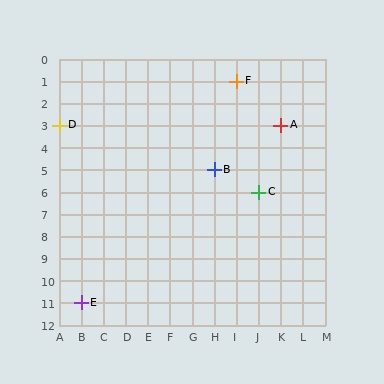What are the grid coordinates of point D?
Point D is at grid coordinates (A, 3).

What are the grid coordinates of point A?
Point A is at grid coordinates (K, 3).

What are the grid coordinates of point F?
Point F is at grid coordinates (I, 1).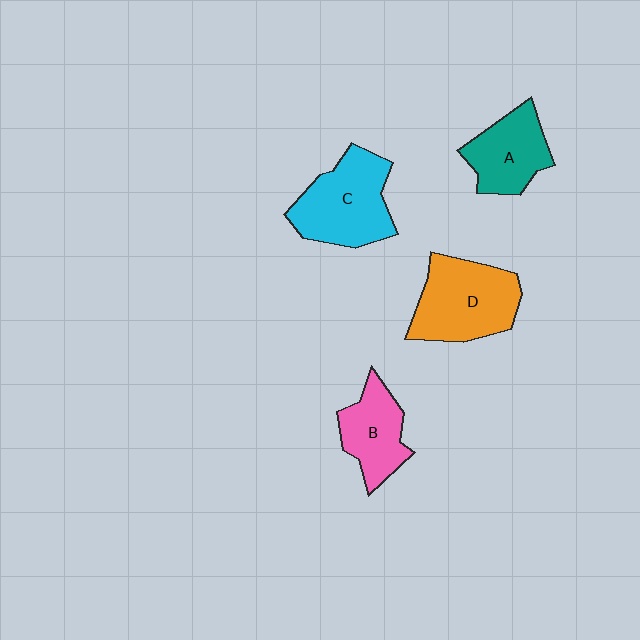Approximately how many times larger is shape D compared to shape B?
Approximately 1.5 times.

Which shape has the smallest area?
Shape B (pink).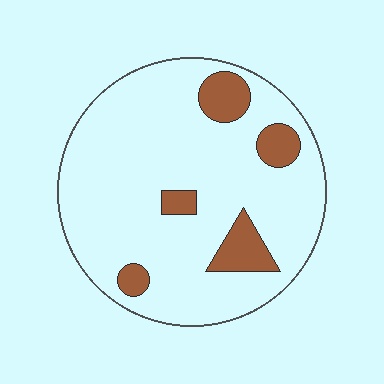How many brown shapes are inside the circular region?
5.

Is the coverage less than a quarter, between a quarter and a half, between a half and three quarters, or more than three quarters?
Less than a quarter.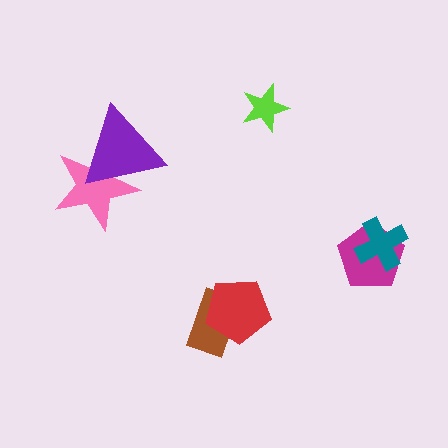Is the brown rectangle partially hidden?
Yes, it is partially covered by another shape.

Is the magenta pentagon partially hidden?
Yes, it is partially covered by another shape.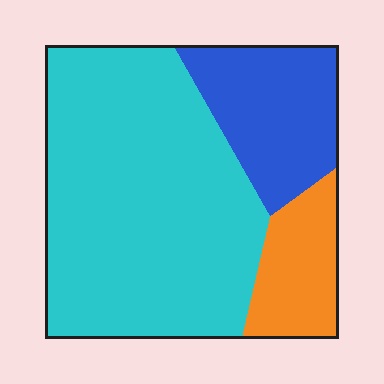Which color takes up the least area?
Orange, at roughly 15%.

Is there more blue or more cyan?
Cyan.